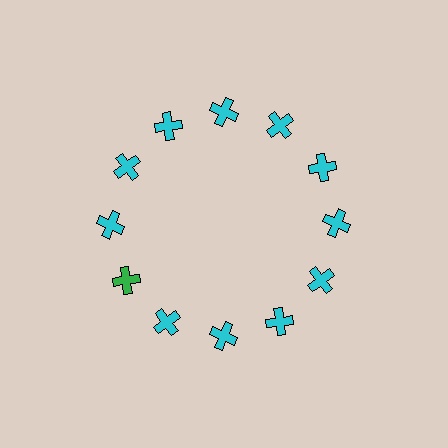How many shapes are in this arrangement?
There are 12 shapes arranged in a ring pattern.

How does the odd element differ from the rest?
It has a different color: green instead of cyan.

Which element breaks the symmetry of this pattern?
The green cross at roughly the 8 o'clock position breaks the symmetry. All other shapes are cyan crosses.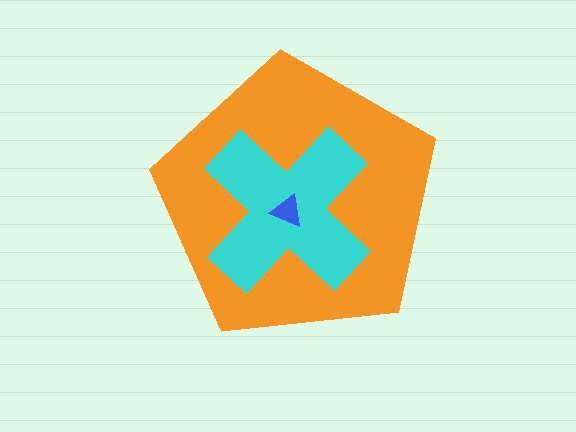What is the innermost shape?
The blue triangle.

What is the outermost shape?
The orange pentagon.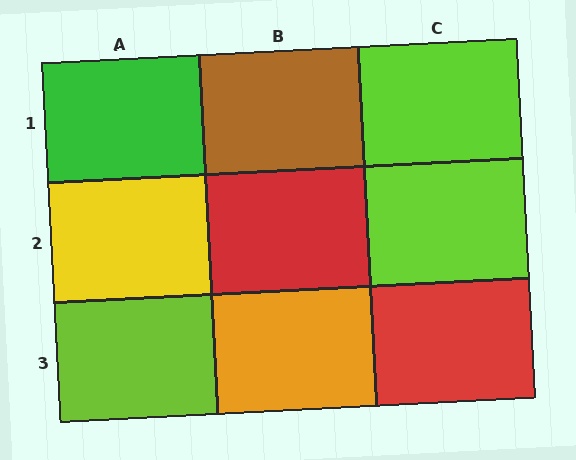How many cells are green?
1 cell is green.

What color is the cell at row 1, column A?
Green.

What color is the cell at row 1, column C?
Lime.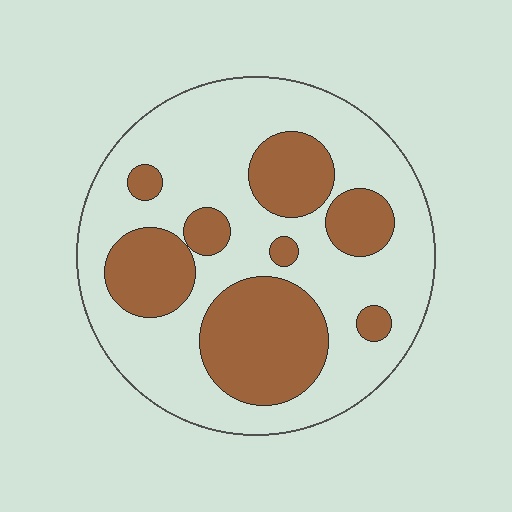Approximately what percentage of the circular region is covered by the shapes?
Approximately 35%.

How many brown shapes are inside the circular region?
8.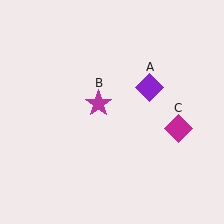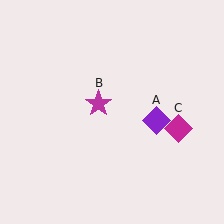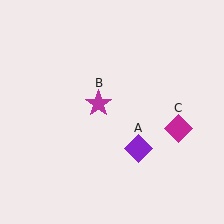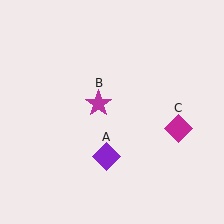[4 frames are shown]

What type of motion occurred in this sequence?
The purple diamond (object A) rotated clockwise around the center of the scene.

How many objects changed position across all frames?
1 object changed position: purple diamond (object A).